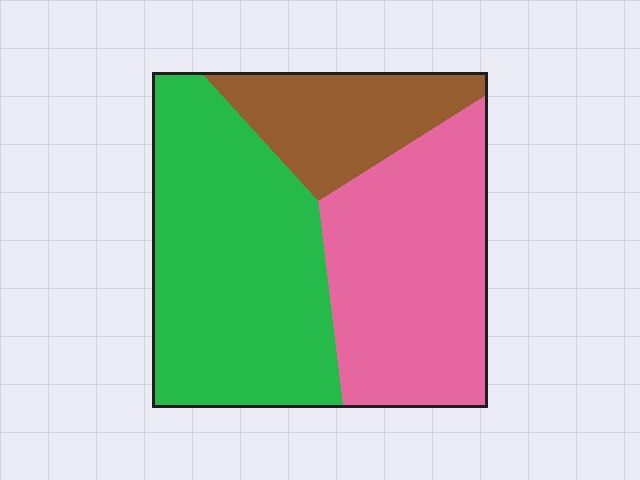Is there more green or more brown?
Green.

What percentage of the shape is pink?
Pink covers around 35% of the shape.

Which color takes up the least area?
Brown, at roughly 20%.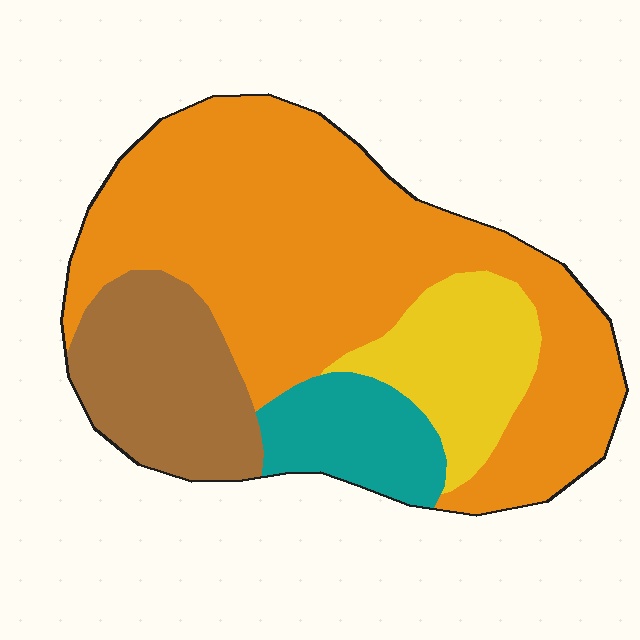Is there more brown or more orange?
Orange.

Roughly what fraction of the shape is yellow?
Yellow covers about 15% of the shape.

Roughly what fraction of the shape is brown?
Brown takes up about one sixth (1/6) of the shape.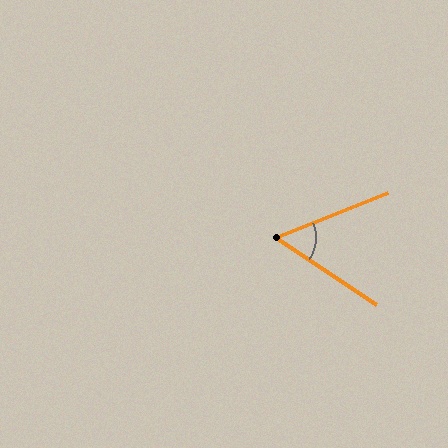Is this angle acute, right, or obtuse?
It is acute.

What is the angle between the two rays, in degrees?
Approximately 56 degrees.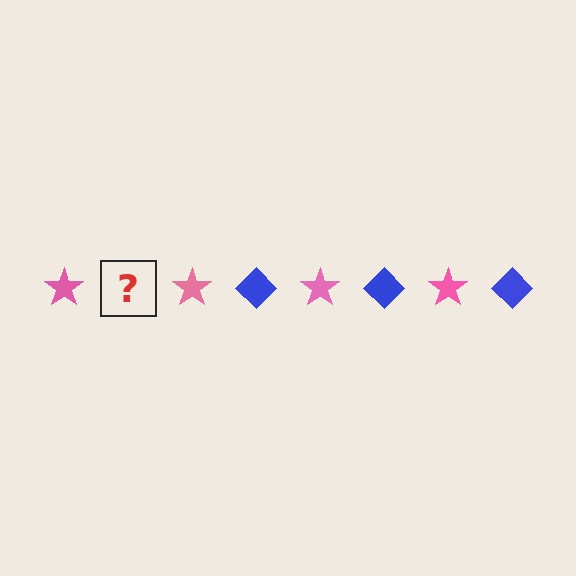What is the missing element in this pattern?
The missing element is a blue diamond.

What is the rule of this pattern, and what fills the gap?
The rule is that the pattern alternates between pink star and blue diamond. The gap should be filled with a blue diamond.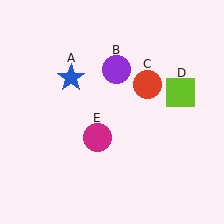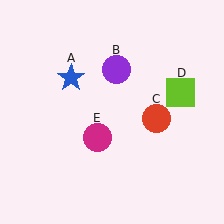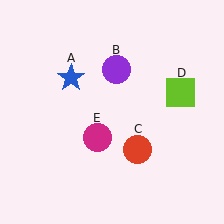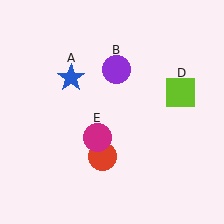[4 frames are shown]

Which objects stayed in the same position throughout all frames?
Blue star (object A) and purple circle (object B) and lime square (object D) and magenta circle (object E) remained stationary.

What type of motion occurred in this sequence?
The red circle (object C) rotated clockwise around the center of the scene.